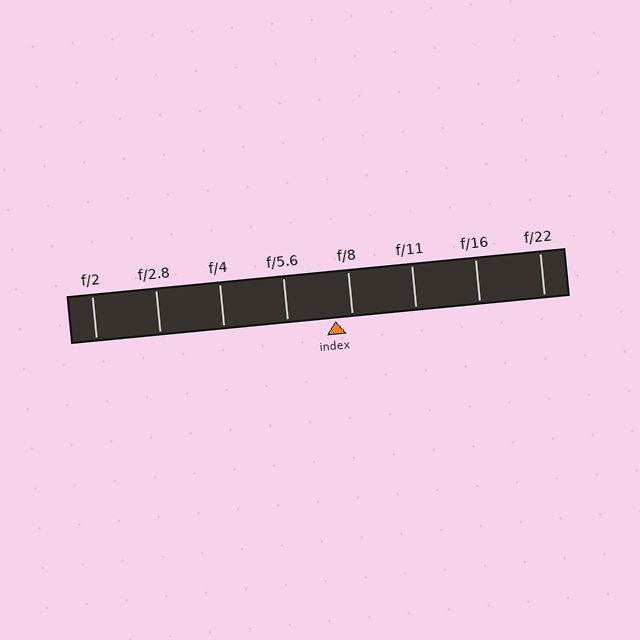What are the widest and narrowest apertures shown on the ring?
The widest aperture shown is f/2 and the narrowest is f/22.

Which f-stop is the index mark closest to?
The index mark is closest to f/8.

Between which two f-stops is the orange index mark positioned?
The index mark is between f/5.6 and f/8.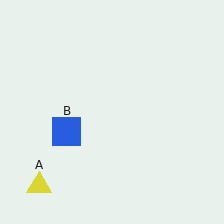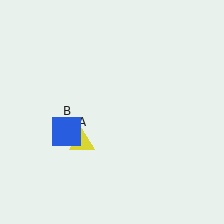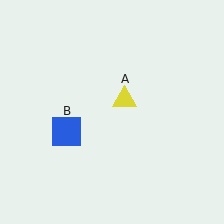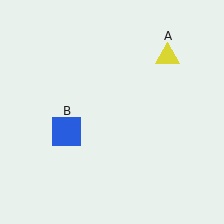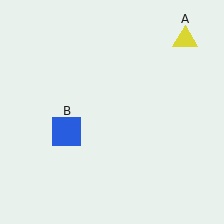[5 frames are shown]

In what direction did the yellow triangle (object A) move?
The yellow triangle (object A) moved up and to the right.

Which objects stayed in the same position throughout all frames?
Blue square (object B) remained stationary.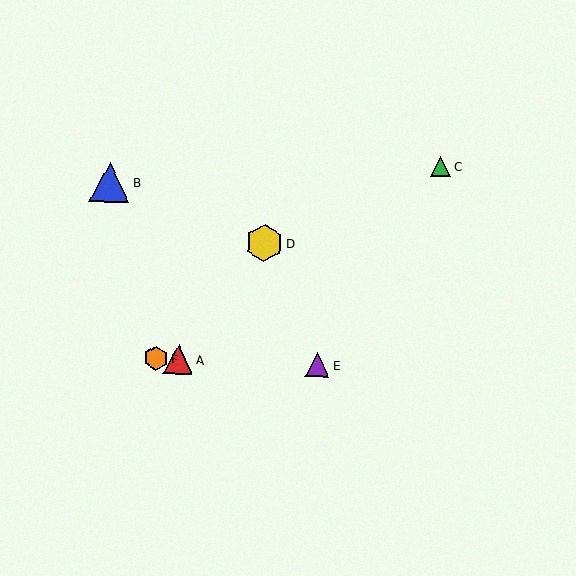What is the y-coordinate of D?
Object D is at y≈243.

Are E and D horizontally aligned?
No, E is at y≈365 and D is at y≈243.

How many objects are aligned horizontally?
3 objects (A, E, F) are aligned horizontally.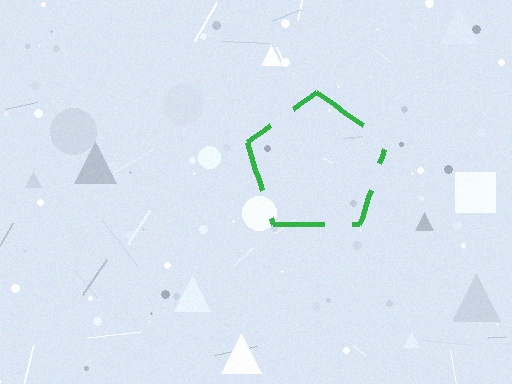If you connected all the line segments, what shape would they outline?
They would outline a pentagon.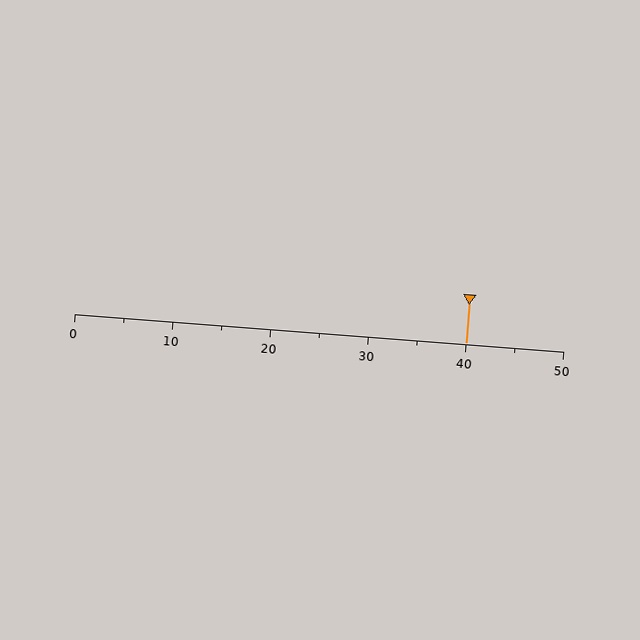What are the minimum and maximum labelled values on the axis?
The axis runs from 0 to 50.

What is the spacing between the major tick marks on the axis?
The major ticks are spaced 10 apart.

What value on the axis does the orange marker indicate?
The marker indicates approximately 40.